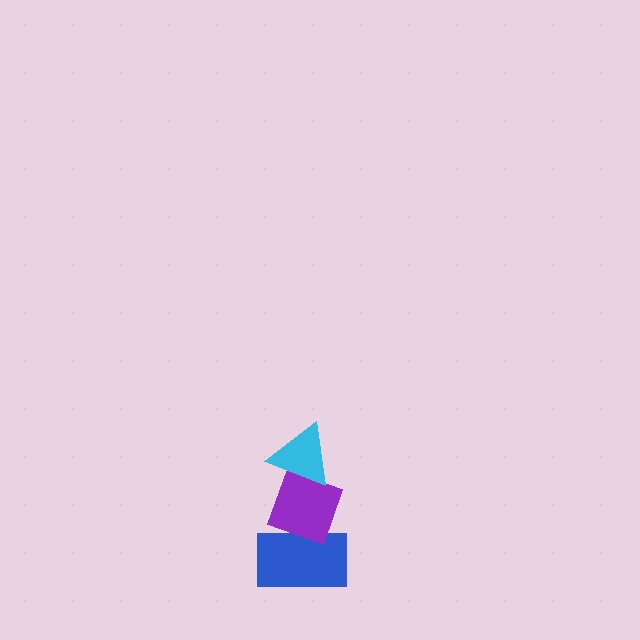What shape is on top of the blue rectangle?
The purple diamond is on top of the blue rectangle.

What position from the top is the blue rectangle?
The blue rectangle is 3rd from the top.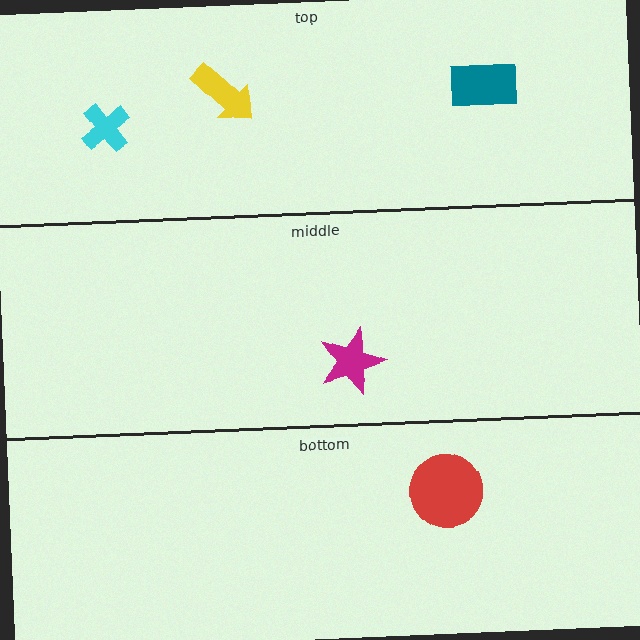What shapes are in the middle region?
The magenta star.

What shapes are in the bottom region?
The red circle.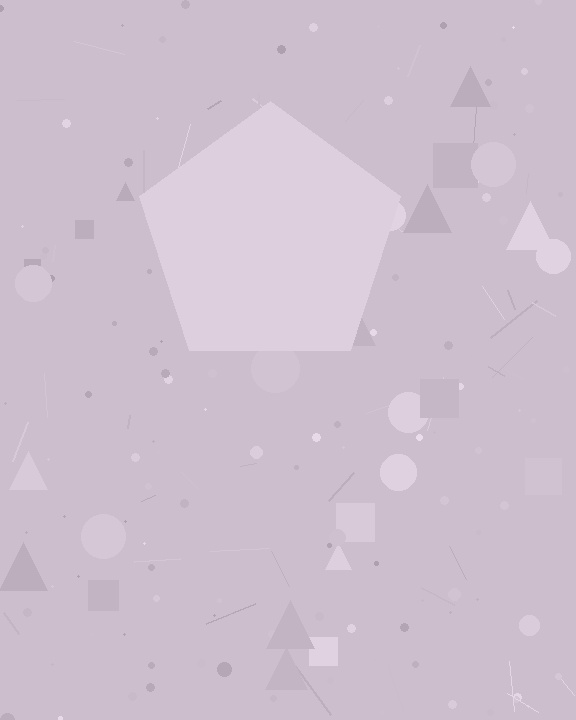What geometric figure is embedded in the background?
A pentagon is embedded in the background.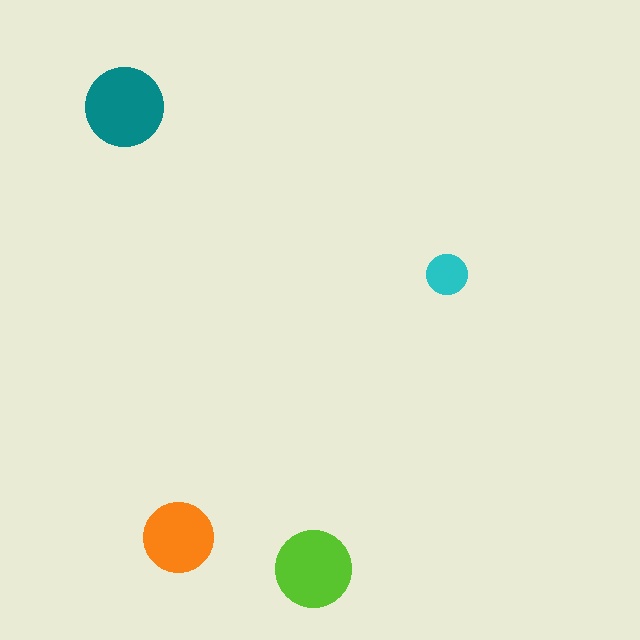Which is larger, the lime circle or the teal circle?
The teal one.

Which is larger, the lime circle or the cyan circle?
The lime one.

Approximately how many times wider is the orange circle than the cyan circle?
About 1.5 times wider.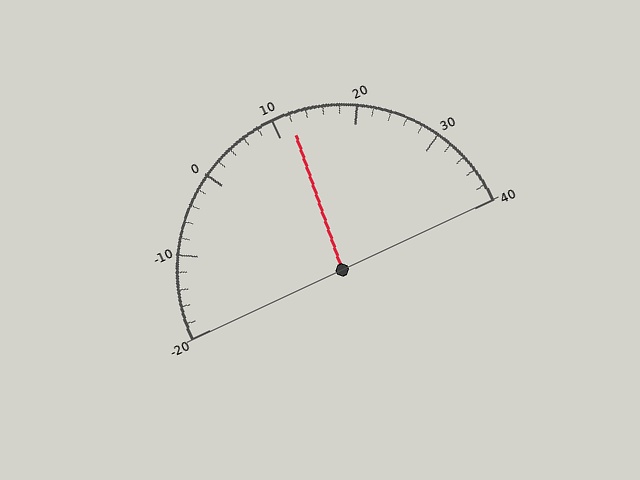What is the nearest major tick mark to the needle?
The nearest major tick mark is 10.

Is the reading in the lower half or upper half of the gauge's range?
The reading is in the upper half of the range (-20 to 40).